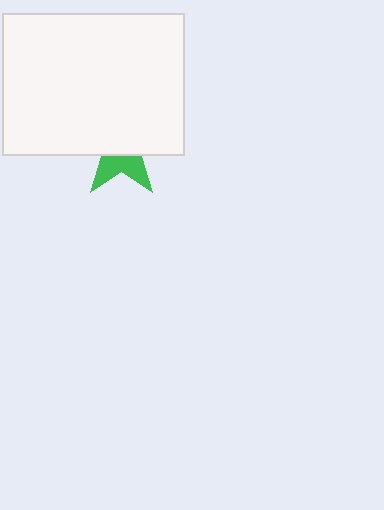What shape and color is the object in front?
The object in front is a white rectangle.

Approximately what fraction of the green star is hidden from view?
Roughly 62% of the green star is hidden behind the white rectangle.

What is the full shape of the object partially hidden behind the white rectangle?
The partially hidden object is a green star.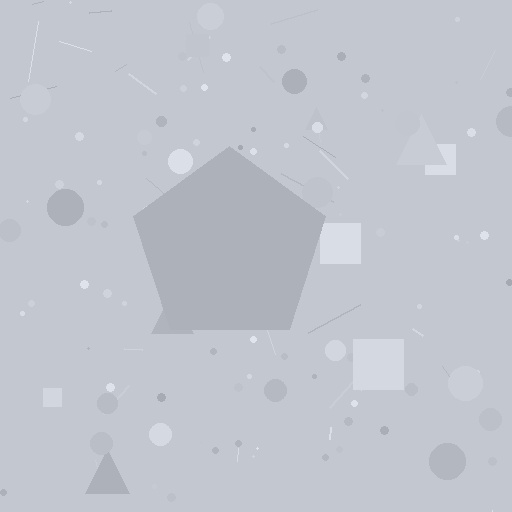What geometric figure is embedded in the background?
A pentagon is embedded in the background.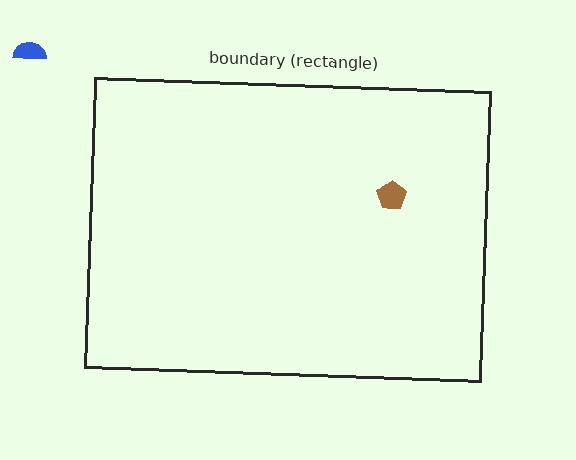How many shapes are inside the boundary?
1 inside, 1 outside.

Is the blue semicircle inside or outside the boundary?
Outside.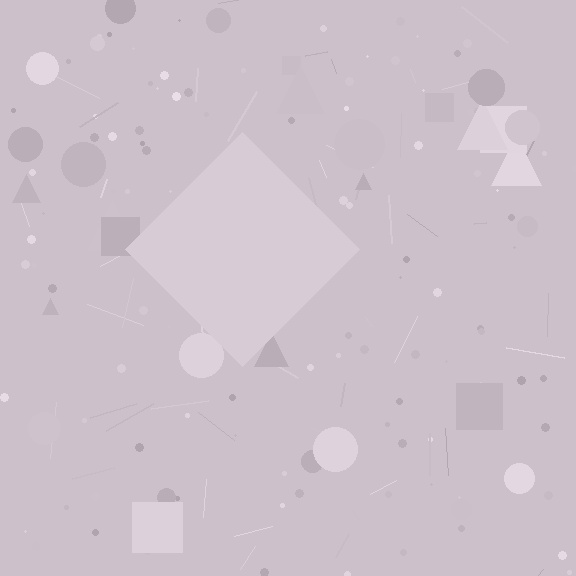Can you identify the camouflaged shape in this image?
The camouflaged shape is a diamond.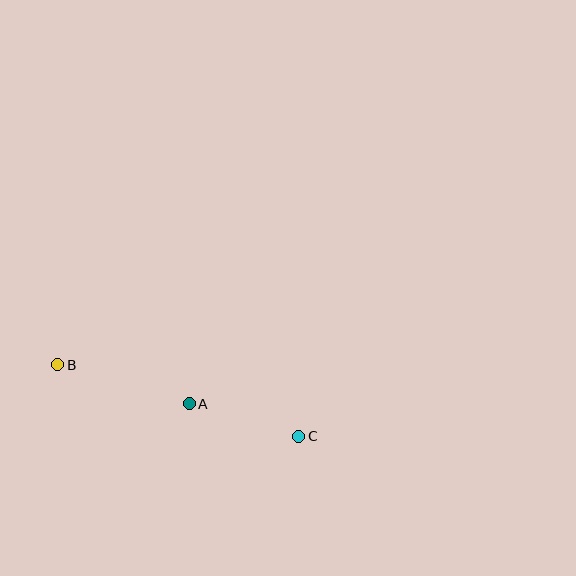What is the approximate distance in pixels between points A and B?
The distance between A and B is approximately 137 pixels.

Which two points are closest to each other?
Points A and C are closest to each other.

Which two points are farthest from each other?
Points B and C are farthest from each other.